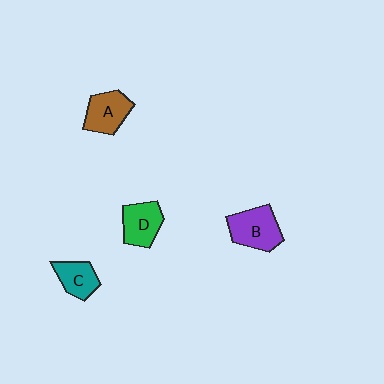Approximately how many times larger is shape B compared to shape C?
Approximately 1.5 times.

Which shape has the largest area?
Shape B (purple).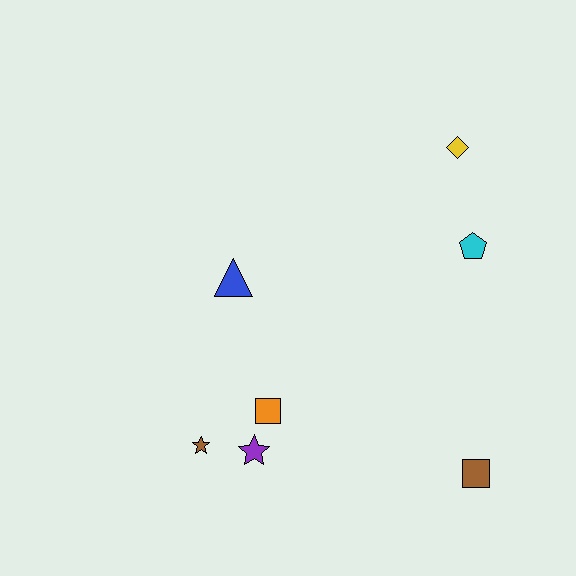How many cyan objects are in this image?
There is 1 cyan object.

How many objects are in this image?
There are 7 objects.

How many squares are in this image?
There are 2 squares.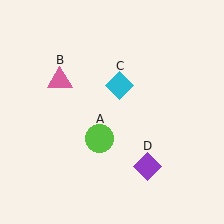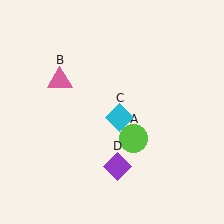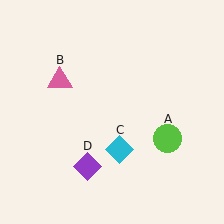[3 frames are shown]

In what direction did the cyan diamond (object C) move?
The cyan diamond (object C) moved down.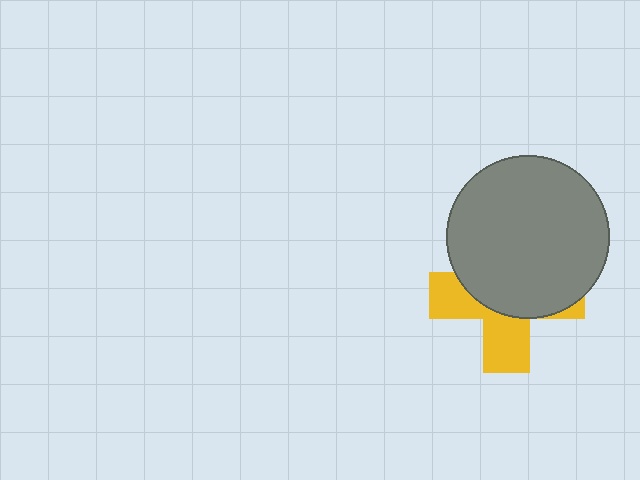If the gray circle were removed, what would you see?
You would see the complete yellow cross.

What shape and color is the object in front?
The object in front is a gray circle.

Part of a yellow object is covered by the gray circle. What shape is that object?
It is a cross.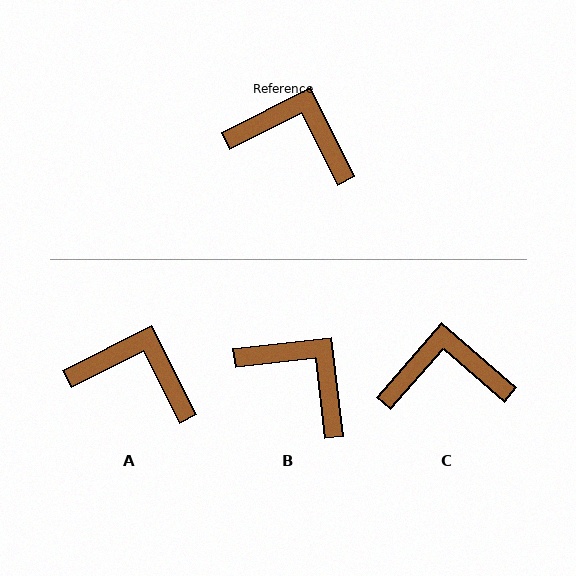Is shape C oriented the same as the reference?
No, it is off by about 22 degrees.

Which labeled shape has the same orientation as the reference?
A.